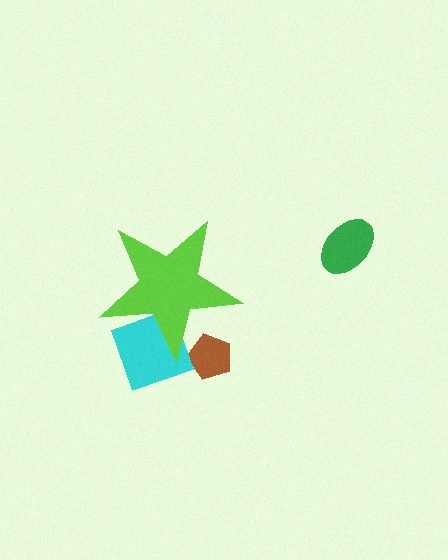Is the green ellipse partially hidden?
No, the green ellipse is fully visible.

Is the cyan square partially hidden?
Yes, the cyan square is partially hidden behind the lime star.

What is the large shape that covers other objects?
A lime star.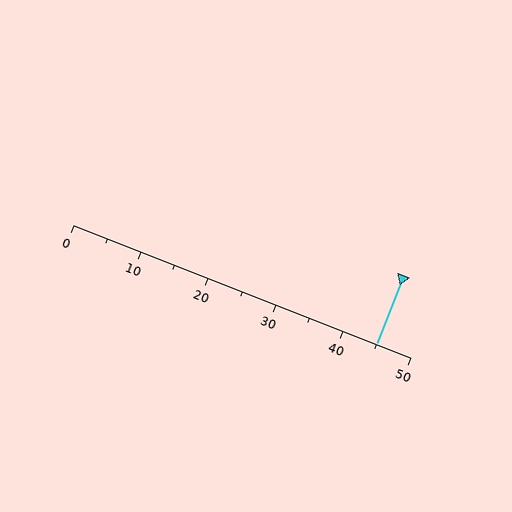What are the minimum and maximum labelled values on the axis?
The axis runs from 0 to 50.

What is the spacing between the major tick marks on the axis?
The major ticks are spaced 10 apart.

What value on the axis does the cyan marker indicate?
The marker indicates approximately 45.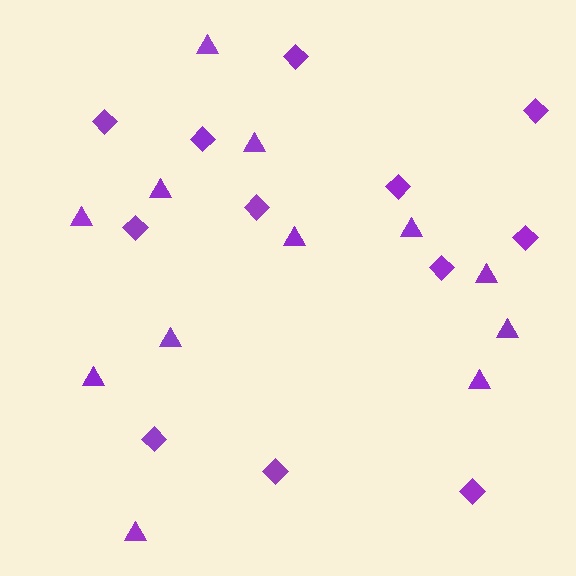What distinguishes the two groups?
There are 2 groups: one group of triangles (12) and one group of diamonds (12).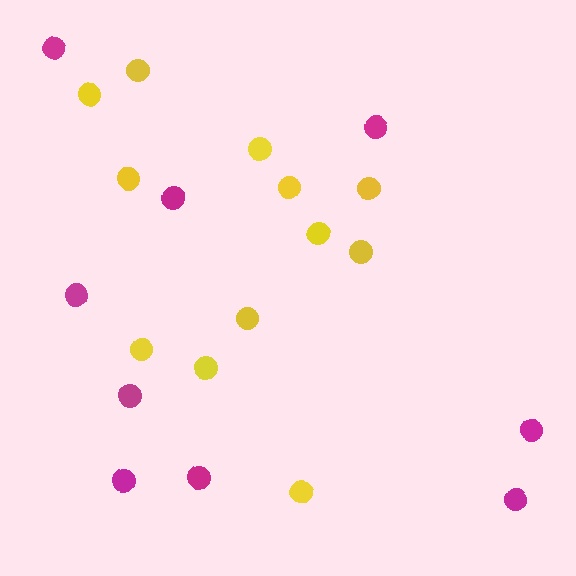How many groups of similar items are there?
There are 2 groups: one group of yellow circles (12) and one group of magenta circles (9).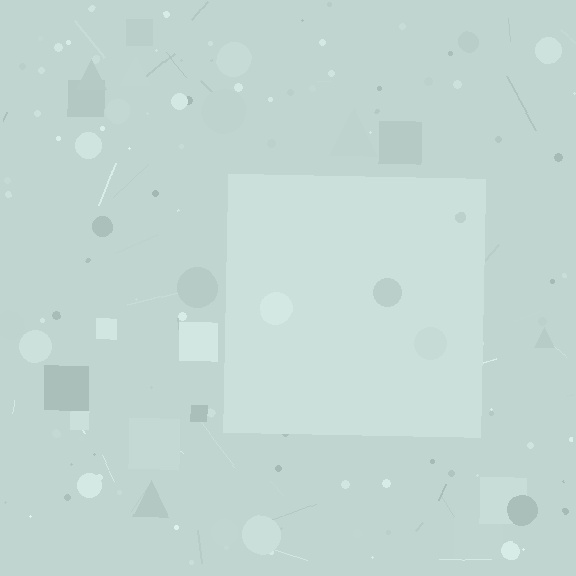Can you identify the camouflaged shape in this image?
The camouflaged shape is a square.